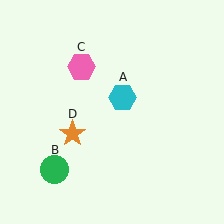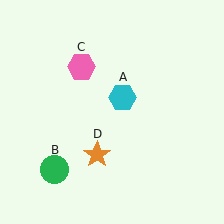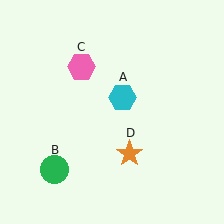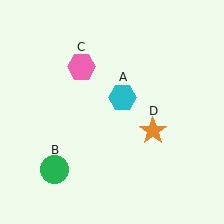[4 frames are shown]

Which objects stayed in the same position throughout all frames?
Cyan hexagon (object A) and green circle (object B) and pink hexagon (object C) remained stationary.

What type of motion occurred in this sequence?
The orange star (object D) rotated counterclockwise around the center of the scene.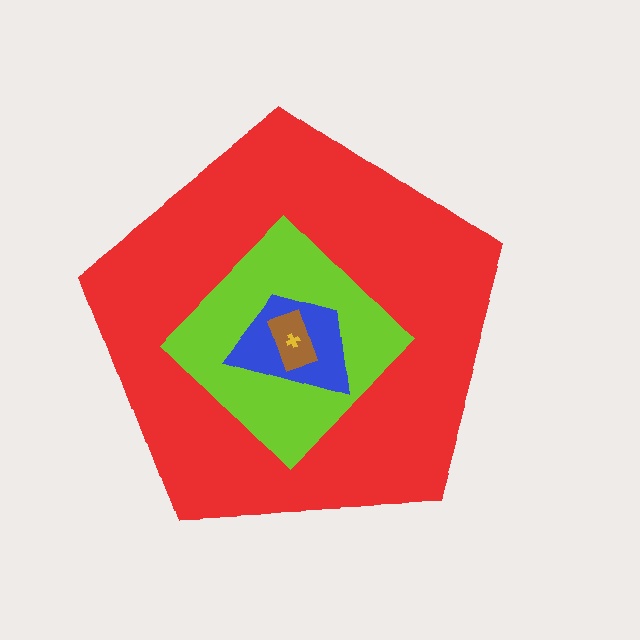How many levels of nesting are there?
5.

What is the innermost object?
The yellow cross.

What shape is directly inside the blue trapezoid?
The brown rectangle.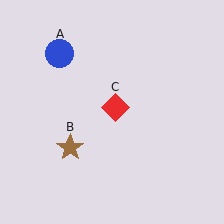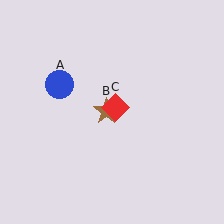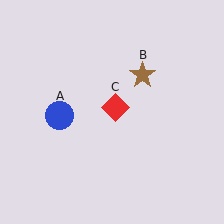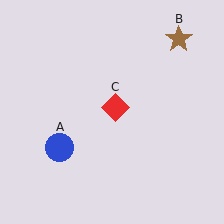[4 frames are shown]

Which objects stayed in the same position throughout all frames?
Red diamond (object C) remained stationary.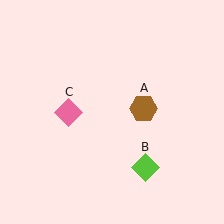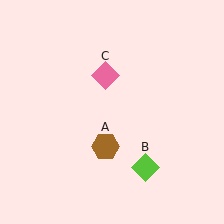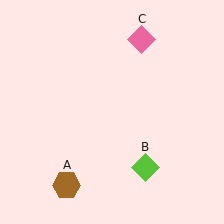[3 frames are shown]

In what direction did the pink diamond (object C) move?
The pink diamond (object C) moved up and to the right.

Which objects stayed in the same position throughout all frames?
Lime diamond (object B) remained stationary.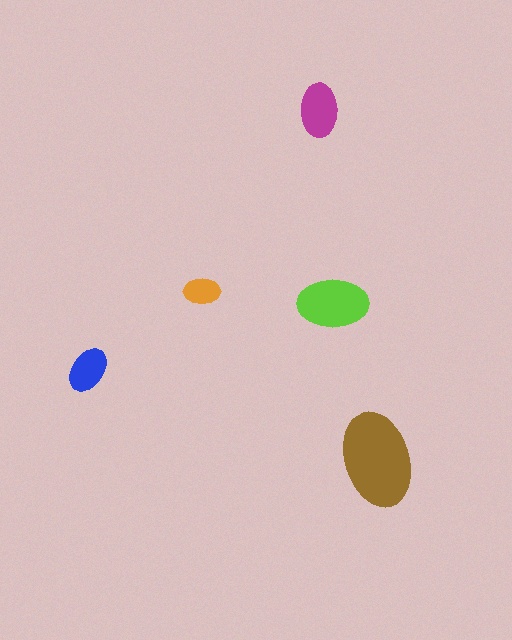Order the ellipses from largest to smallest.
the brown one, the lime one, the magenta one, the blue one, the orange one.